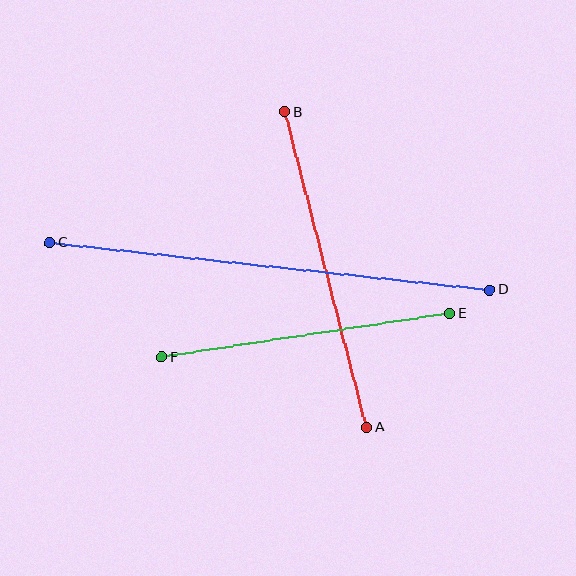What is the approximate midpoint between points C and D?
The midpoint is at approximately (270, 266) pixels.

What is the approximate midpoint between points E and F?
The midpoint is at approximately (305, 335) pixels.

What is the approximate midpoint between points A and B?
The midpoint is at approximately (326, 270) pixels.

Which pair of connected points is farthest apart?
Points C and D are farthest apart.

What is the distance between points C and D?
The distance is approximately 443 pixels.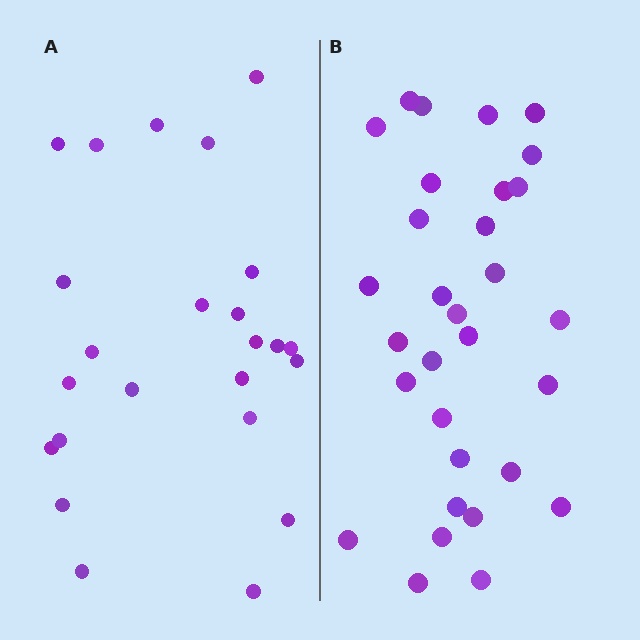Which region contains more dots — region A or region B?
Region B (the right region) has more dots.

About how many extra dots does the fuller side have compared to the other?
Region B has roughly 8 or so more dots than region A.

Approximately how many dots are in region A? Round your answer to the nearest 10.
About 20 dots. (The exact count is 24, which rounds to 20.)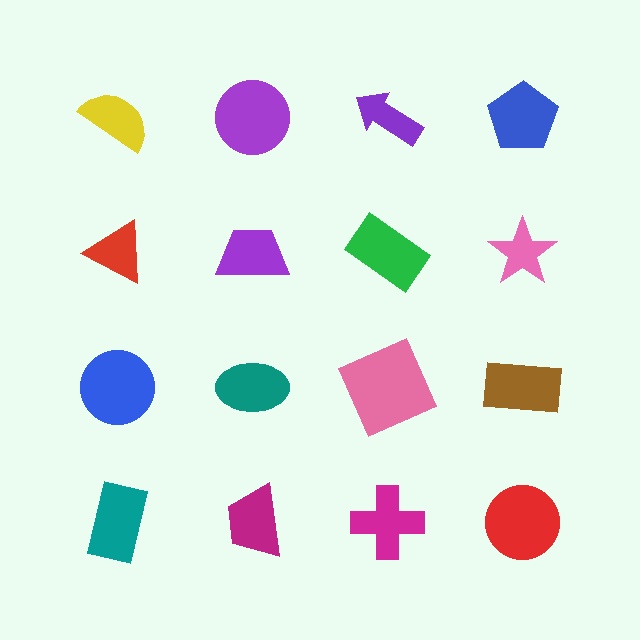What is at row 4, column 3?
A magenta cross.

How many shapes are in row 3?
4 shapes.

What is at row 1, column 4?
A blue pentagon.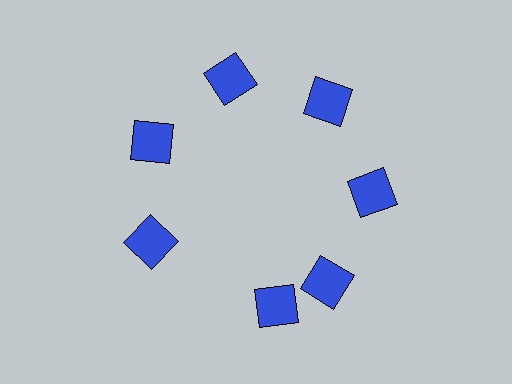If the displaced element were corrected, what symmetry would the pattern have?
It would have 7-fold rotational symmetry — the pattern would map onto itself every 51 degrees.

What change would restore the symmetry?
The symmetry would be restored by rotating it back into even spacing with its neighbors so that all 7 squares sit at equal angles and equal distance from the center.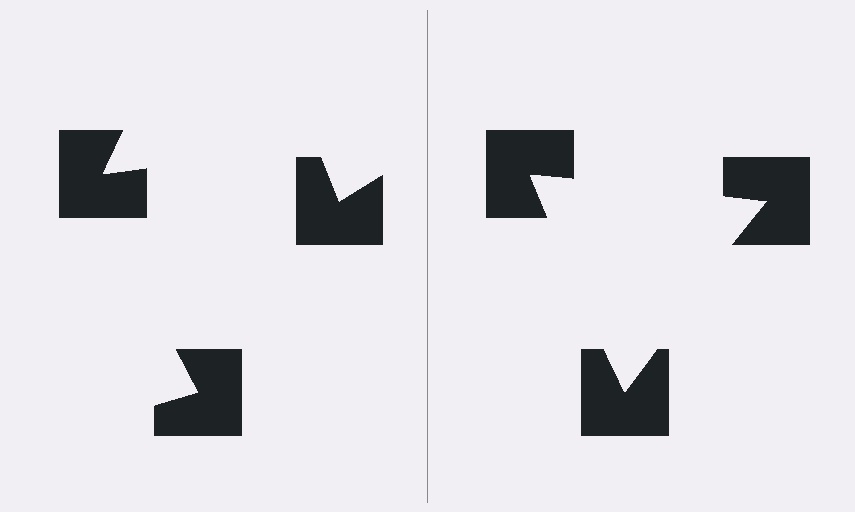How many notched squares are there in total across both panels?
6 — 3 on each side.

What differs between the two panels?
The notched squares are positioned identically on both sides; only the wedge orientations differ. On the right they align to a triangle; on the left they are misaligned.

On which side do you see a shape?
An illusory triangle appears on the right side. On the left side the wedge cuts are rotated, so no coherent shape forms.